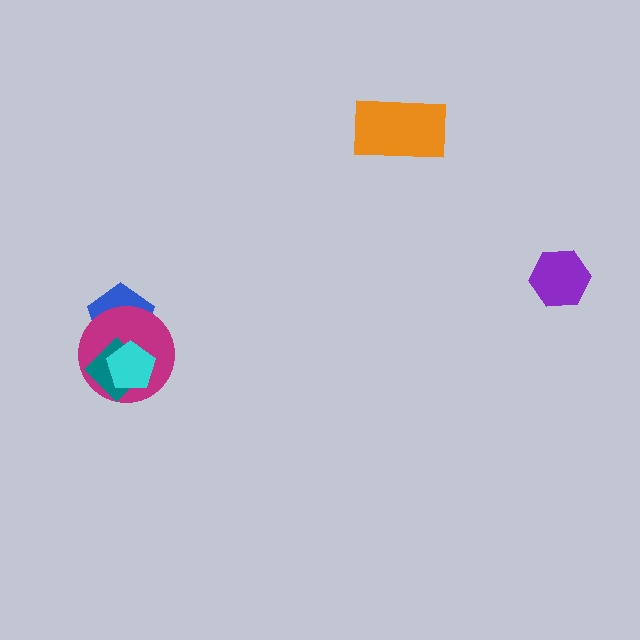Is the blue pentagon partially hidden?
Yes, it is partially covered by another shape.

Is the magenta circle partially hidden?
Yes, it is partially covered by another shape.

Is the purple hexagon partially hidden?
No, no other shape covers it.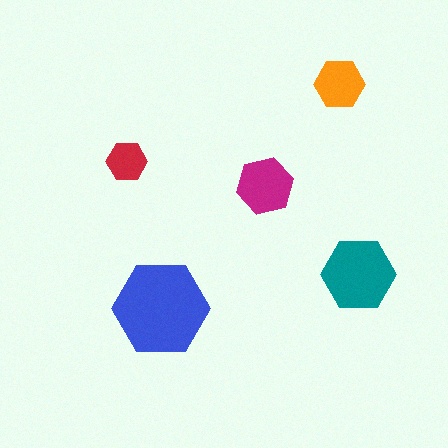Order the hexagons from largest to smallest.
the blue one, the teal one, the magenta one, the orange one, the red one.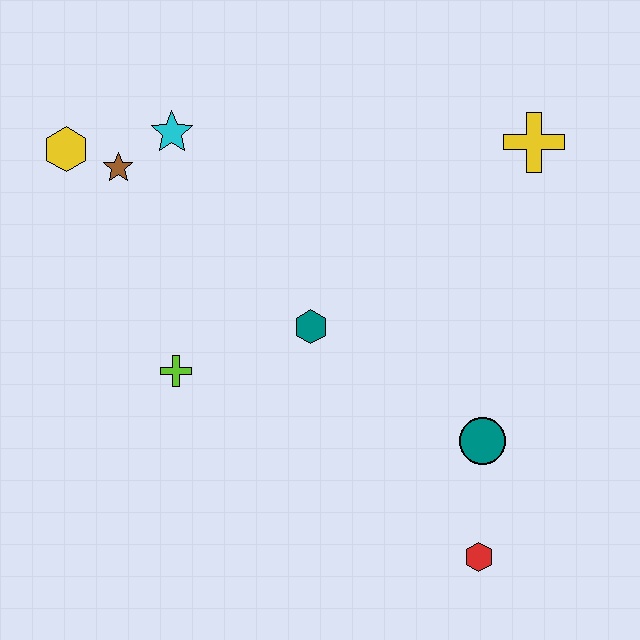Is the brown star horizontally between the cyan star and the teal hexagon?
No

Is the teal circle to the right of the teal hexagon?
Yes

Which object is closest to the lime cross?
The teal hexagon is closest to the lime cross.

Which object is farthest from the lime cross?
The yellow cross is farthest from the lime cross.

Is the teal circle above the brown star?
No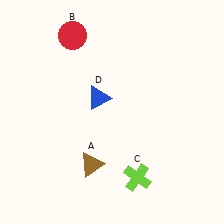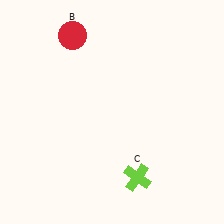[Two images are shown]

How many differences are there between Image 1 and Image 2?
There are 2 differences between the two images.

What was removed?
The blue triangle (D), the brown triangle (A) were removed in Image 2.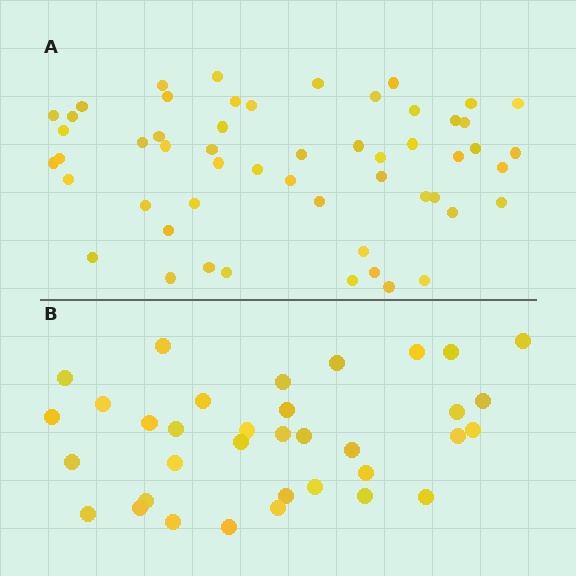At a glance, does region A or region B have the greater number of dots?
Region A (the top region) has more dots.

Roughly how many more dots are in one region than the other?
Region A has approximately 20 more dots than region B.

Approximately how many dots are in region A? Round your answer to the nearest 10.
About 50 dots. (The exact count is 54, which rounds to 50.)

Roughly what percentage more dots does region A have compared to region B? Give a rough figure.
About 55% more.